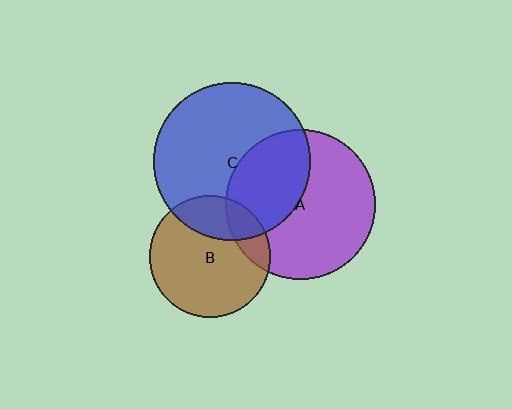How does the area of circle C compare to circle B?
Approximately 1.7 times.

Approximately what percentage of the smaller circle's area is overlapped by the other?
Approximately 25%.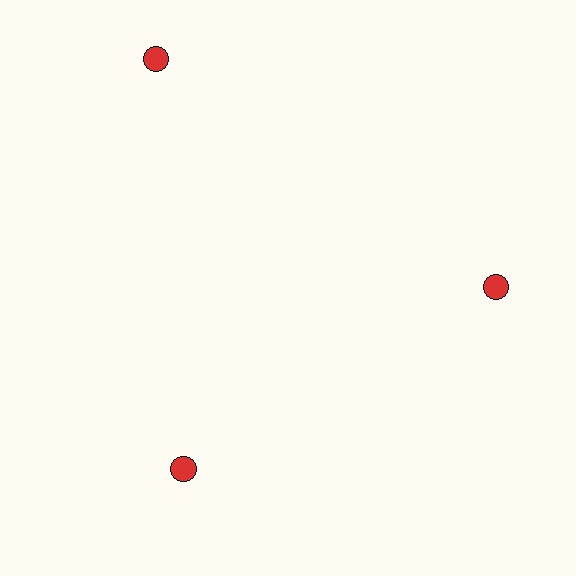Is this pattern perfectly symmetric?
No. The 3 red circles are arranged in a ring, but one element near the 11 o'clock position is pushed outward from the center, breaking the 3-fold rotational symmetry.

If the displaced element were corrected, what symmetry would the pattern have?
It would have 3-fold rotational symmetry — the pattern would map onto itself every 120 degrees.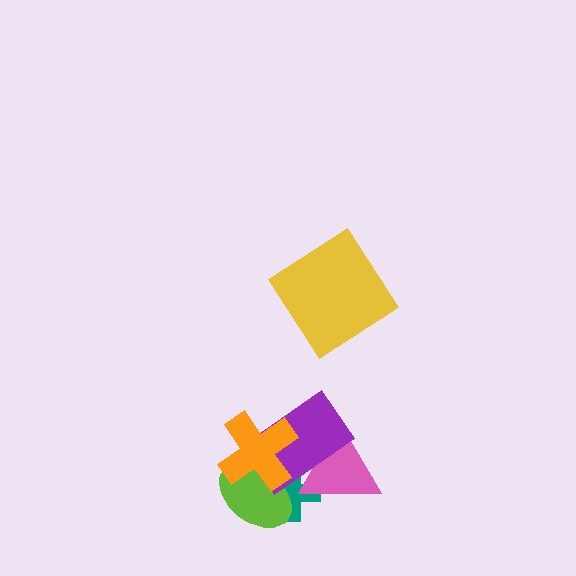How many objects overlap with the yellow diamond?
0 objects overlap with the yellow diamond.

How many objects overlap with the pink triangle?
2 objects overlap with the pink triangle.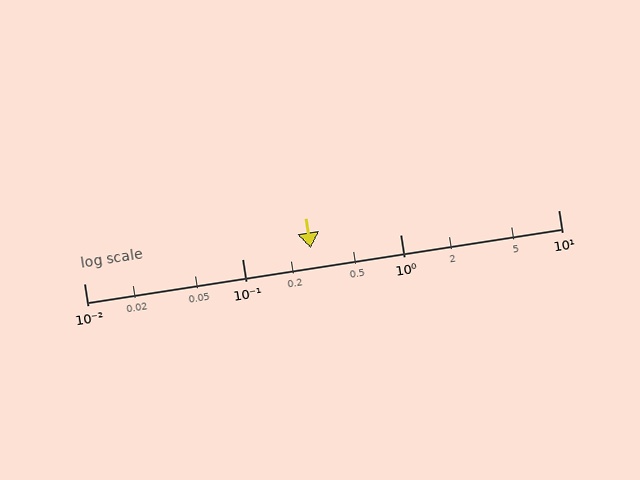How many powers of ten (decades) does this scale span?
The scale spans 3 decades, from 0.01 to 10.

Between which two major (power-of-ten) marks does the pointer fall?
The pointer is between 0.1 and 1.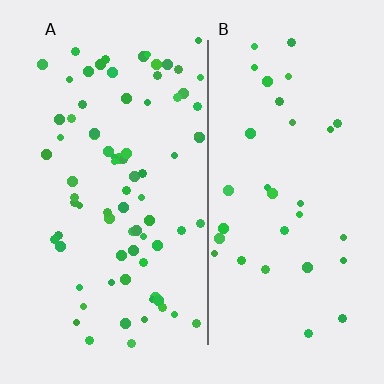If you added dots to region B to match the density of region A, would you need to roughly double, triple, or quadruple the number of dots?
Approximately double.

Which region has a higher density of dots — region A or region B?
A (the left).